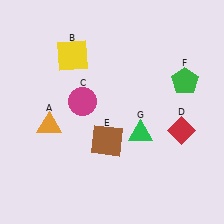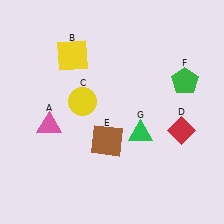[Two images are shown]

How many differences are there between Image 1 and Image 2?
There are 2 differences between the two images.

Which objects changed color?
A changed from orange to pink. C changed from magenta to yellow.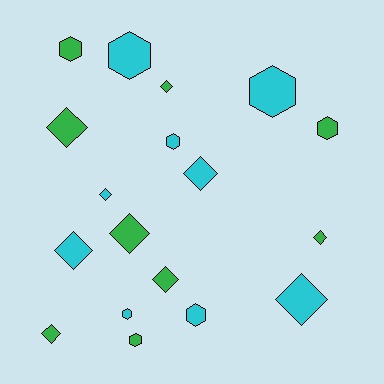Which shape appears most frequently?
Diamond, with 10 objects.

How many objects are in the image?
There are 18 objects.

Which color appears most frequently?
Green, with 9 objects.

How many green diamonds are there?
There are 6 green diamonds.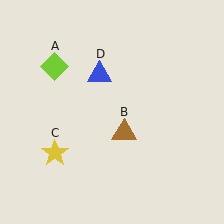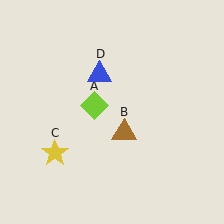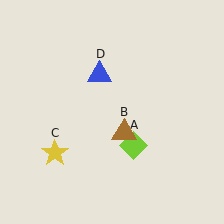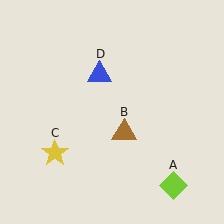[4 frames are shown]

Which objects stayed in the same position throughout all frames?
Brown triangle (object B) and yellow star (object C) and blue triangle (object D) remained stationary.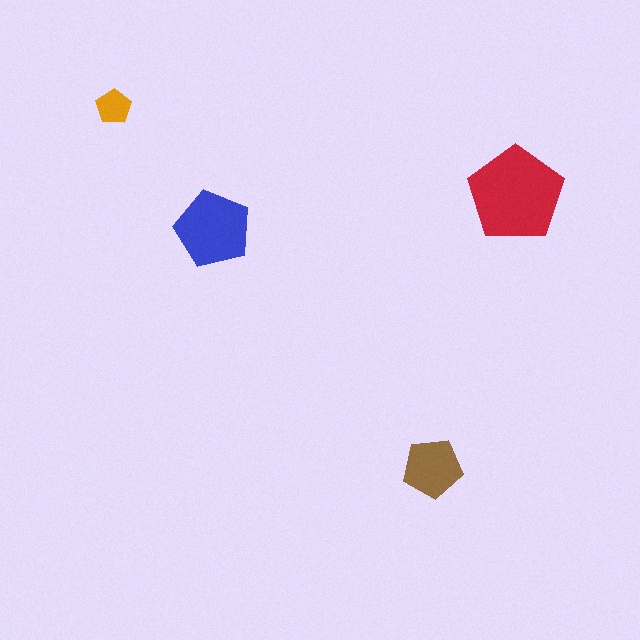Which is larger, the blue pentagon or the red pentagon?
The red one.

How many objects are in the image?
There are 4 objects in the image.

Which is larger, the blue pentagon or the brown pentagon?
The blue one.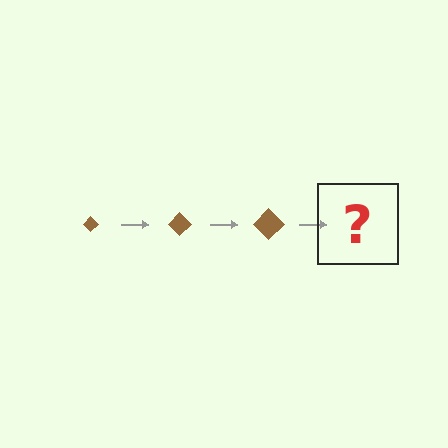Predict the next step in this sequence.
The next step is a brown diamond, larger than the previous one.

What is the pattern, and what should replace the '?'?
The pattern is that the diamond gets progressively larger each step. The '?' should be a brown diamond, larger than the previous one.